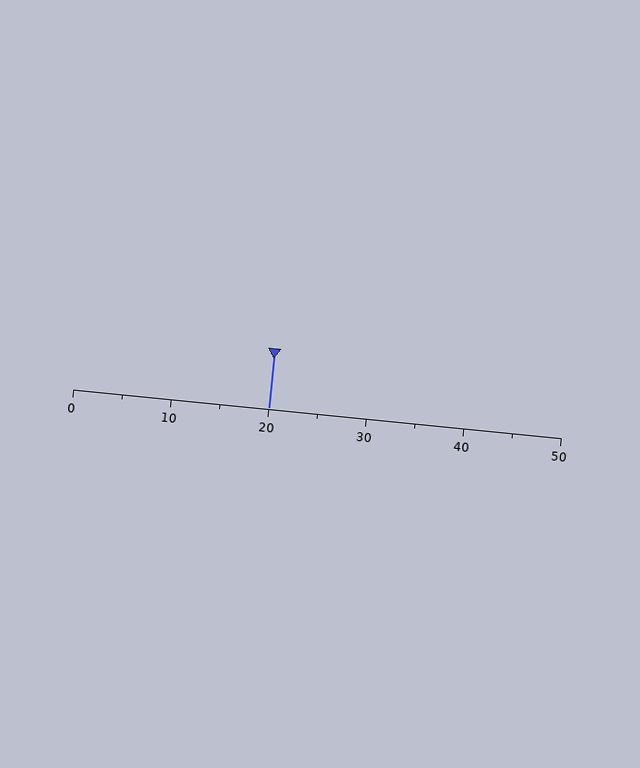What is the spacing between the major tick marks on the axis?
The major ticks are spaced 10 apart.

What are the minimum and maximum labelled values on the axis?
The axis runs from 0 to 50.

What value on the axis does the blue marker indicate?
The marker indicates approximately 20.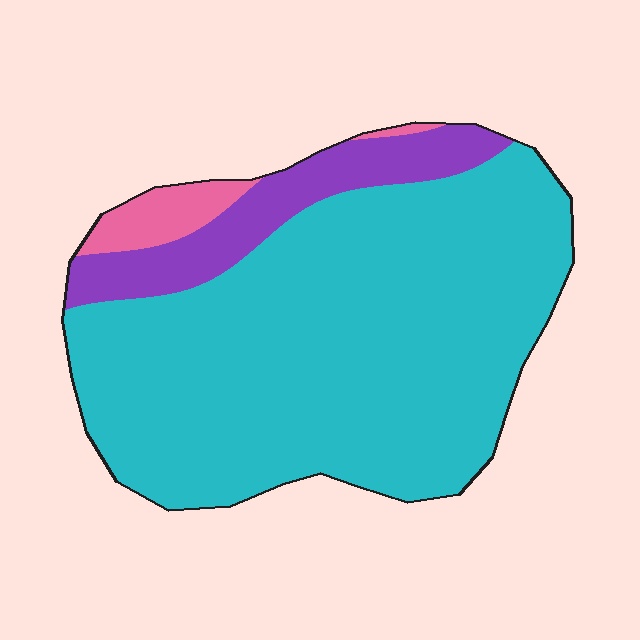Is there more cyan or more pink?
Cyan.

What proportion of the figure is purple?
Purple covers about 15% of the figure.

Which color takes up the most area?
Cyan, at roughly 80%.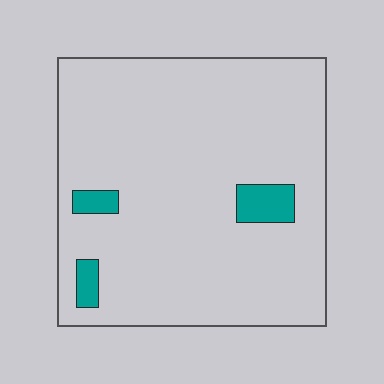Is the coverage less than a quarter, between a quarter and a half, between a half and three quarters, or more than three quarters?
Less than a quarter.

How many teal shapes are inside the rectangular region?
3.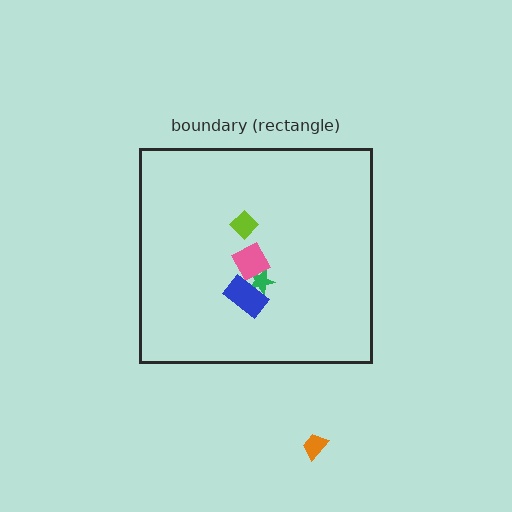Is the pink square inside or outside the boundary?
Inside.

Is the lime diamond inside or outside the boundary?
Inside.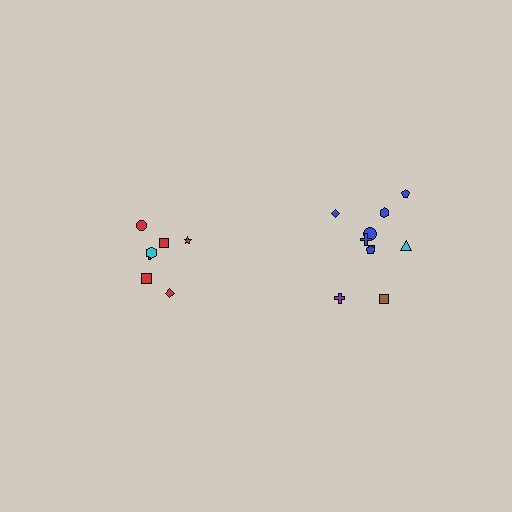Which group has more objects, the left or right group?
The right group.